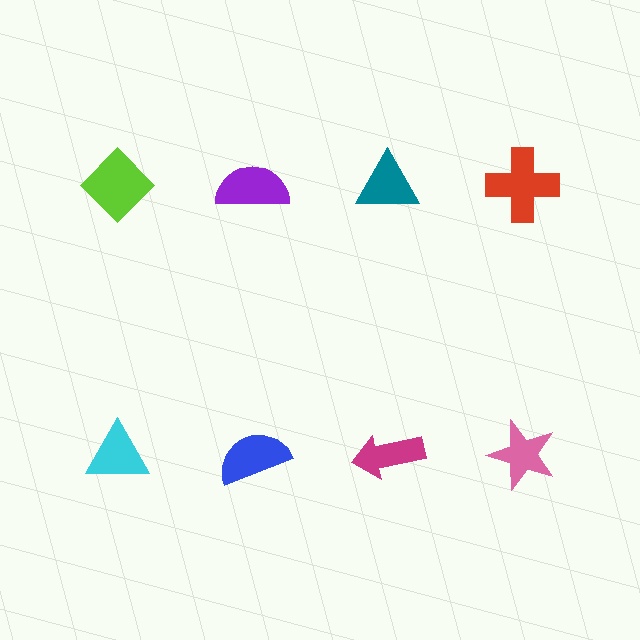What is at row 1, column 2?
A purple semicircle.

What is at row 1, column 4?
A red cross.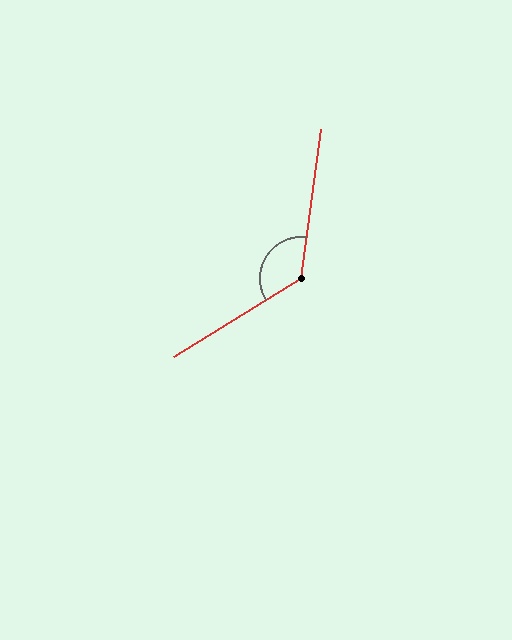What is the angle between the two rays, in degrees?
Approximately 129 degrees.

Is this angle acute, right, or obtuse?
It is obtuse.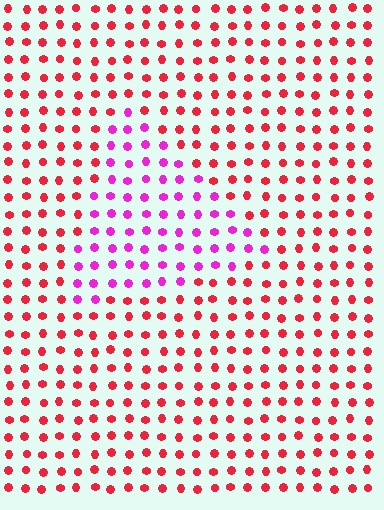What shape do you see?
I see a triangle.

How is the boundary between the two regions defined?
The boundary is defined purely by a slight shift in hue (about 46 degrees). Spacing, size, and orientation are identical on both sides.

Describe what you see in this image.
The image is filled with small red elements in a uniform arrangement. A triangle-shaped region is visible where the elements are tinted to a slightly different hue, forming a subtle color boundary.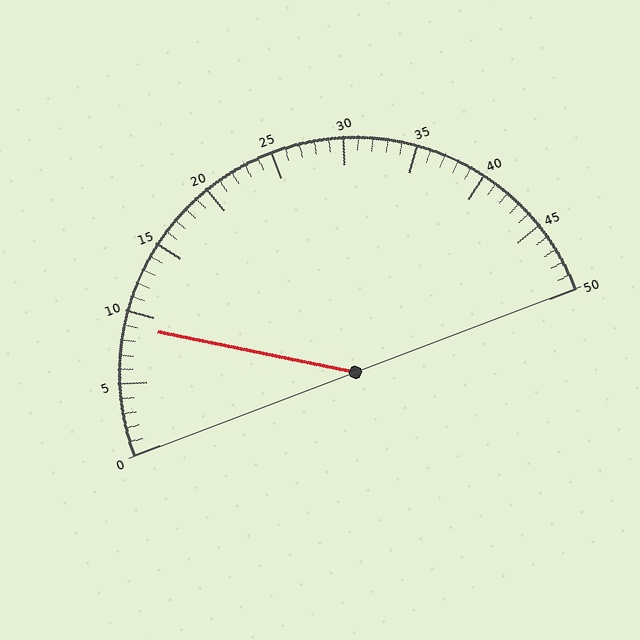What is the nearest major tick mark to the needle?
The nearest major tick mark is 10.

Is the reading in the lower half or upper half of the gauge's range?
The reading is in the lower half of the range (0 to 50).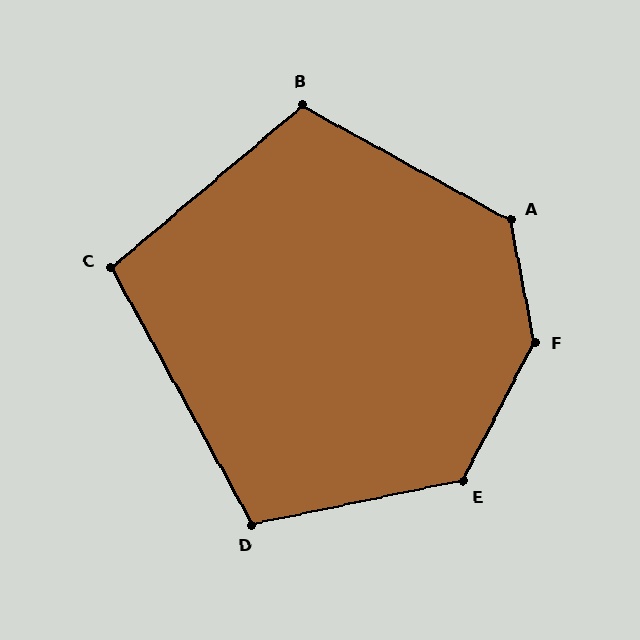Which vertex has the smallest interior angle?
C, at approximately 102 degrees.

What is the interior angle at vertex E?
Approximately 129 degrees (obtuse).